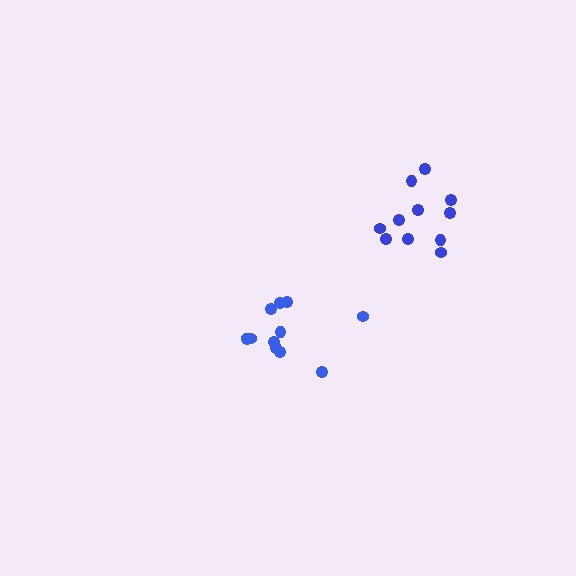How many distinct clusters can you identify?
There are 2 distinct clusters.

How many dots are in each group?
Group 1: 11 dots, Group 2: 12 dots (23 total).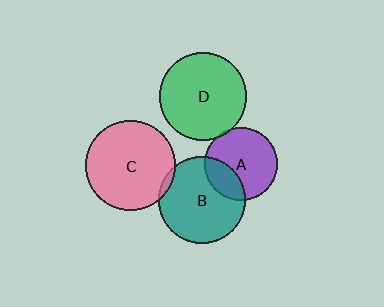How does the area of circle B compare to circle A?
Approximately 1.4 times.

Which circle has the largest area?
Circle C (pink).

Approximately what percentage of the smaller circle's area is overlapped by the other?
Approximately 5%.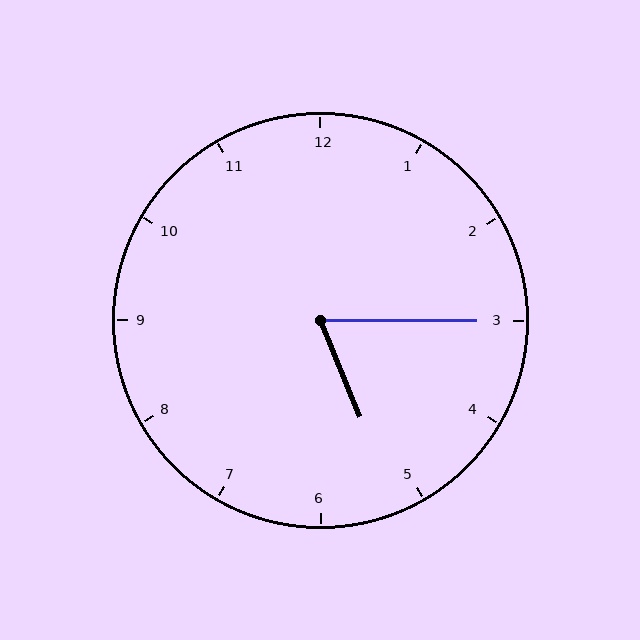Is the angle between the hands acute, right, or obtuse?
It is acute.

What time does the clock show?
5:15.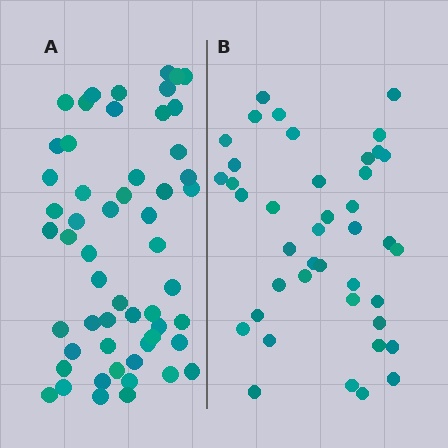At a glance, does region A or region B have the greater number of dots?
Region A (the left region) has more dots.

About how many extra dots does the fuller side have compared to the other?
Region A has approximately 15 more dots than region B.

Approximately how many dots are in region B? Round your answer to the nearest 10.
About 40 dots. (The exact count is 41, which rounds to 40.)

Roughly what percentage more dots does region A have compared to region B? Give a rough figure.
About 35% more.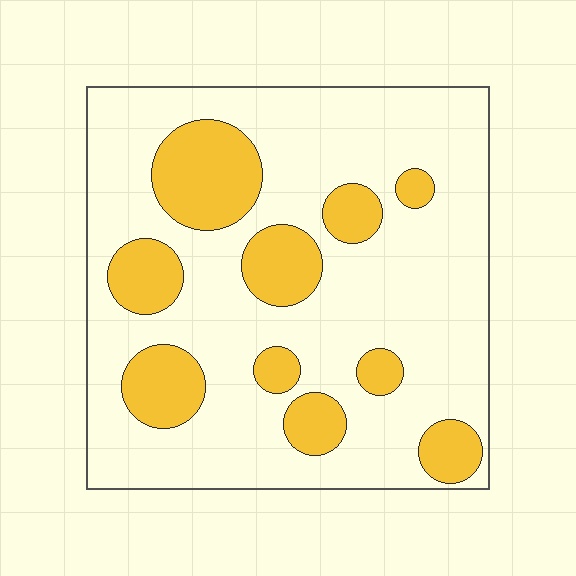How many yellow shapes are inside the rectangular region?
10.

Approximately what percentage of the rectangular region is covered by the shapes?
Approximately 25%.